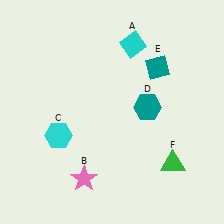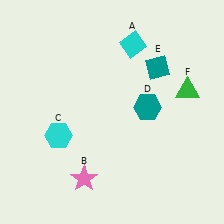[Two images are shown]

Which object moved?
The green triangle (F) moved up.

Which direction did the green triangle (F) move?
The green triangle (F) moved up.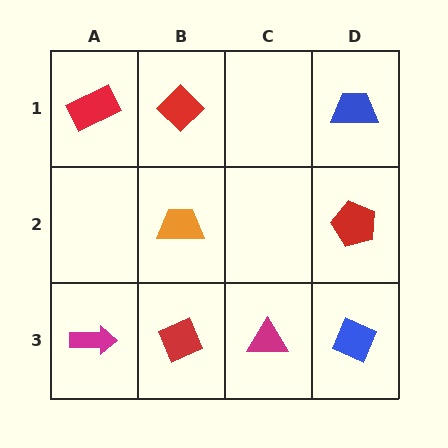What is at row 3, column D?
A blue diamond.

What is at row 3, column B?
A red diamond.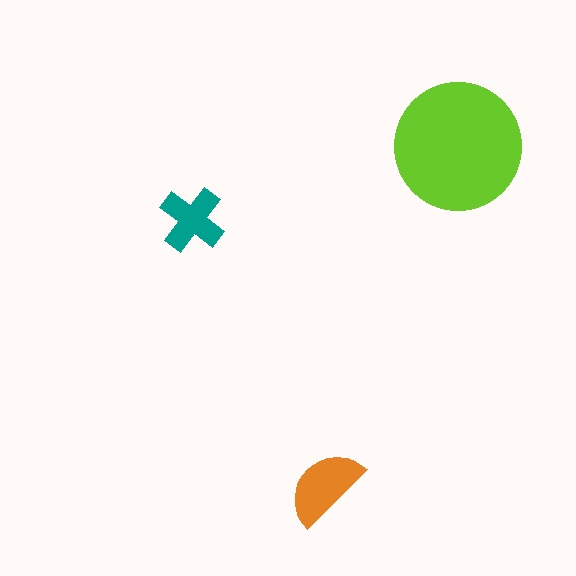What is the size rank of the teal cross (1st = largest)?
3rd.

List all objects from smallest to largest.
The teal cross, the orange semicircle, the lime circle.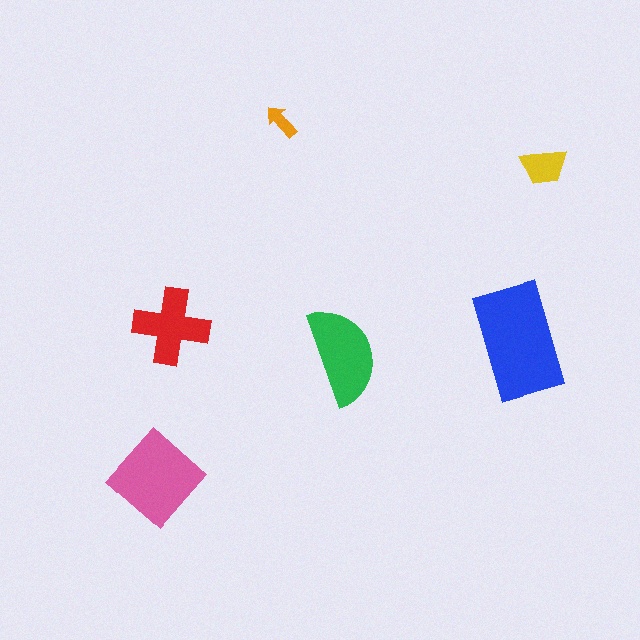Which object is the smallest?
The orange arrow.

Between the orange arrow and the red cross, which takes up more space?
The red cross.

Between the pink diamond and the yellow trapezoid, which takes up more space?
The pink diamond.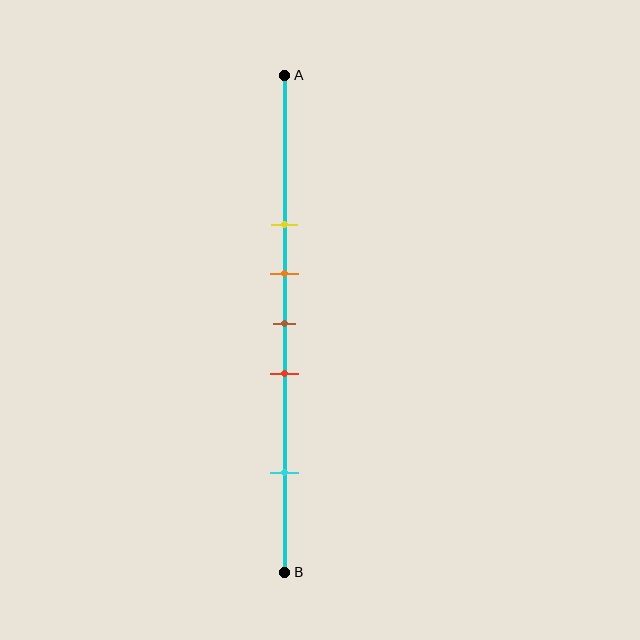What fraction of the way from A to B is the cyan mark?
The cyan mark is approximately 80% (0.8) of the way from A to B.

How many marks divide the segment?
There are 5 marks dividing the segment.